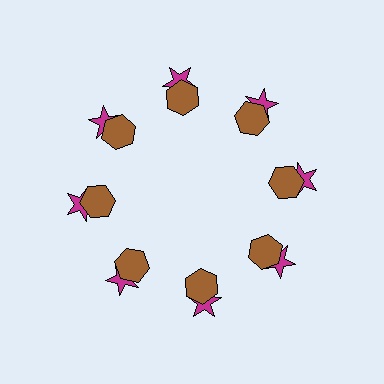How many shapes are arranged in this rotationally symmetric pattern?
There are 16 shapes, arranged in 8 groups of 2.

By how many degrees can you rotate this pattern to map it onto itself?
The pattern maps onto itself every 45 degrees of rotation.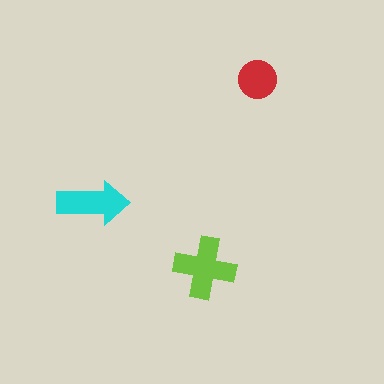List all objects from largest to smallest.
The lime cross, the cyan arrow, the red circle.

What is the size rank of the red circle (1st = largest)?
3rd.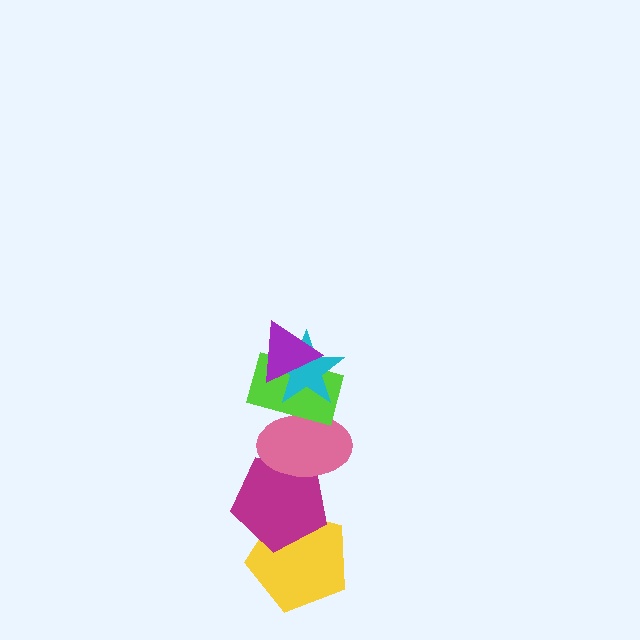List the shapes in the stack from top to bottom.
From top to bottom: the purple triangle, the cyan star, the lime rectangle, the pink ellipse, the magenta pentagon, the yellow pentagon.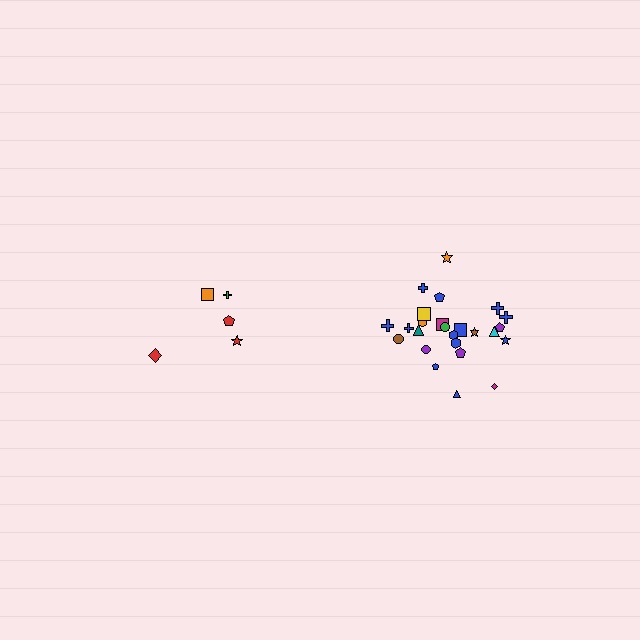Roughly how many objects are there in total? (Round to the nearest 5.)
Roughly 30 objects in total.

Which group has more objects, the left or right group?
The right group.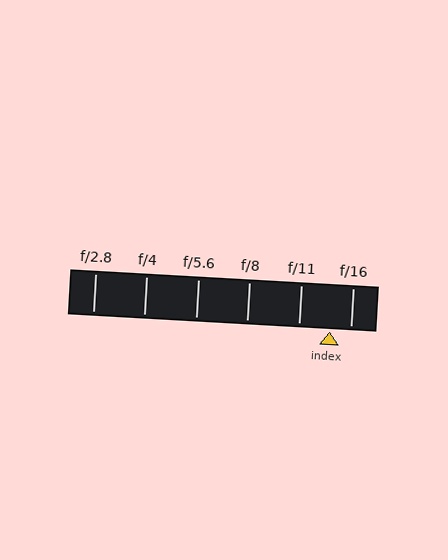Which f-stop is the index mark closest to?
The index mark is closest to f/16.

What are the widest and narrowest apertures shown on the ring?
The widest aperture shown is f/2.8 and the narrowest is f/16.